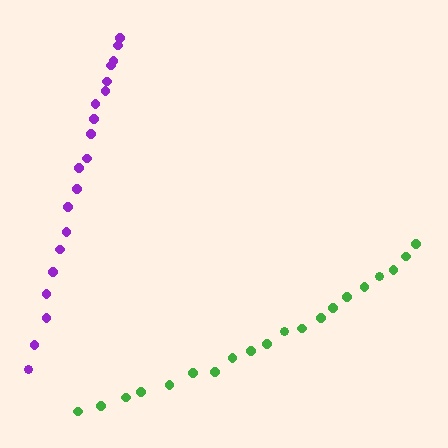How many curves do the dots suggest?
There are 2 distinct paths.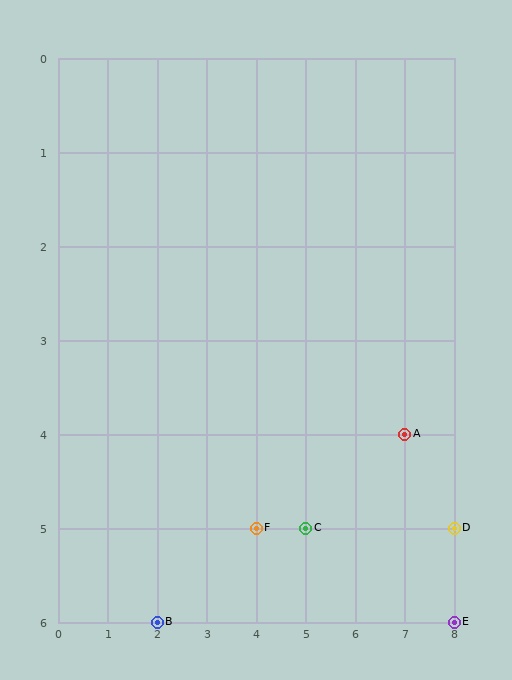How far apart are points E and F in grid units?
Points E and F are 4 columns and 1 row apart (about 4.1 grid units diagonally).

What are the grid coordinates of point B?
Point B is at grid coordinates (2, 6).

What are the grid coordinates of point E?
Point E is at grid coordinates (8, 6).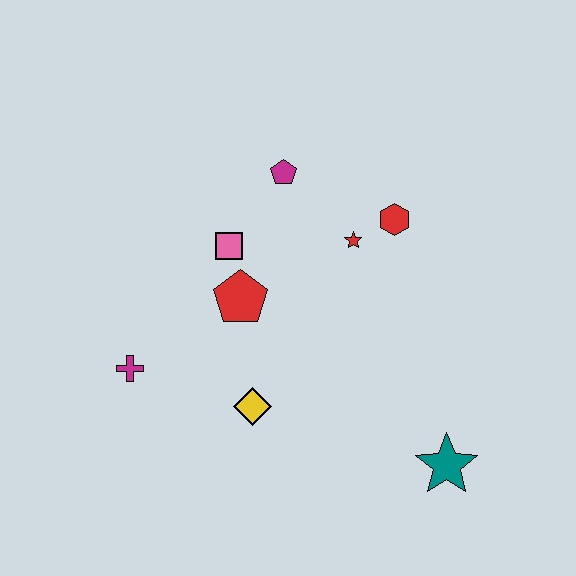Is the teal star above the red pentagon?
No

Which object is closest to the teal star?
The yellow diamond is closest to the teal star.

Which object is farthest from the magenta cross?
The teal star is farthest from the magenta cross.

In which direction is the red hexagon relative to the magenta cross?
The red hexagon is to the right of the magenta cross.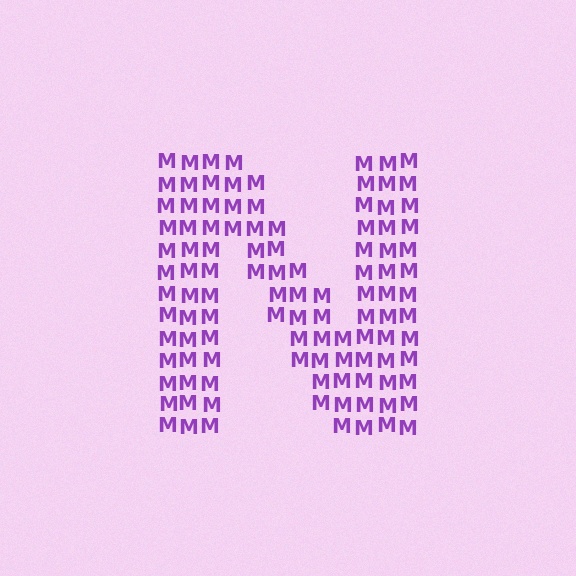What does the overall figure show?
The overall figure shows the letter N.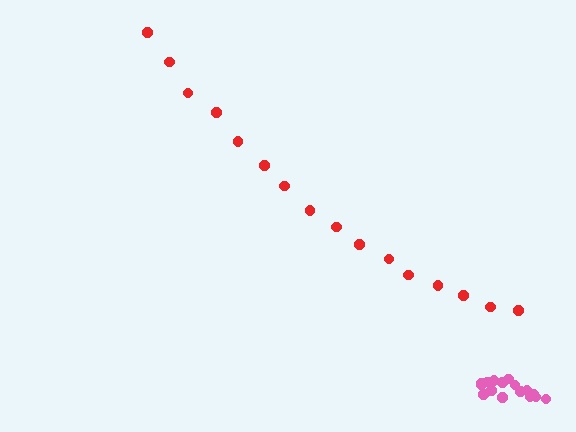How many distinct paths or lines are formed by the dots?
There are 2 distinct paths.